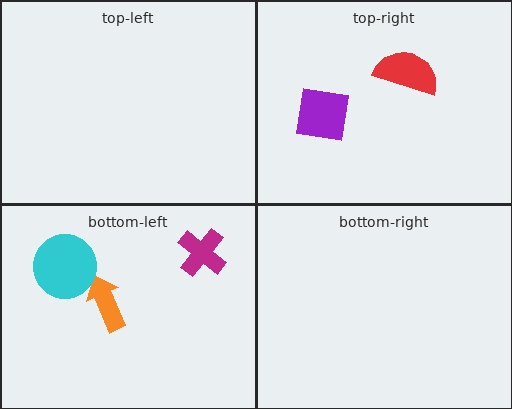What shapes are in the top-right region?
The purple square, the red semicircle.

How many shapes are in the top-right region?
2.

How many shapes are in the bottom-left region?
3.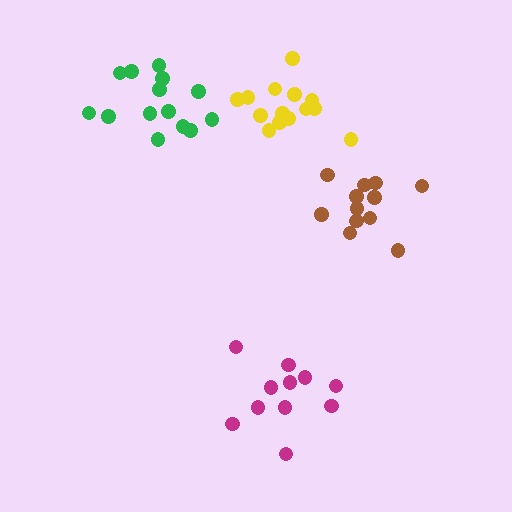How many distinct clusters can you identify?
There are 4 distinct clusters.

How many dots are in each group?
Group 1: 11 dots, Group 2: 14 dots, Group 3: 12 dots, Group 4: 14 dots (51 total).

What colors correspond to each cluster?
The clusters are colored: magenta, green, brown, yellow.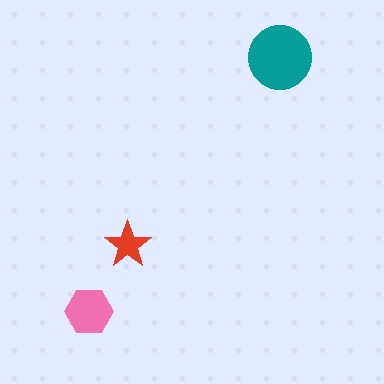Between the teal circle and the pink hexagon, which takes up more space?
The teal circle.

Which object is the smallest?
The red star.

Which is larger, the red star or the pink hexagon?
The pink hexagon.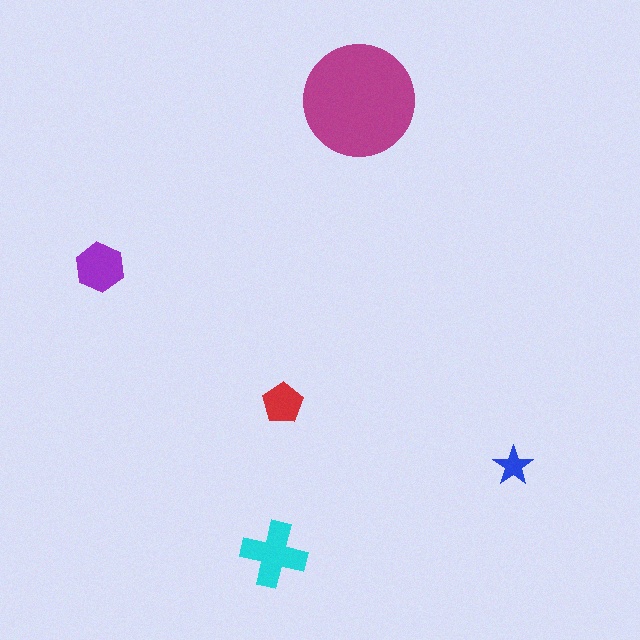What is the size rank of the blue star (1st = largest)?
5th.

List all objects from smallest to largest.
The blue star, the red pentagon, the purple hexagon, the cyan cross, the magenta circle.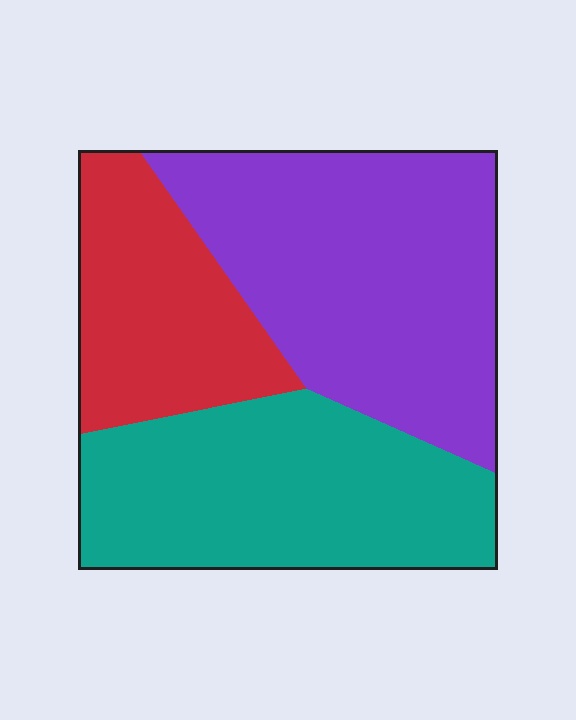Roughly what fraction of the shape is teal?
Teal takes up between a third and a half of the shape.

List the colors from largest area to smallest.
From largest to smallest: purple, teal, red.